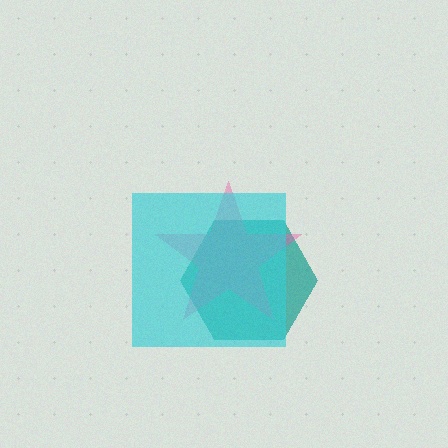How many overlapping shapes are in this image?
There are 3 overlapping shapes in the image.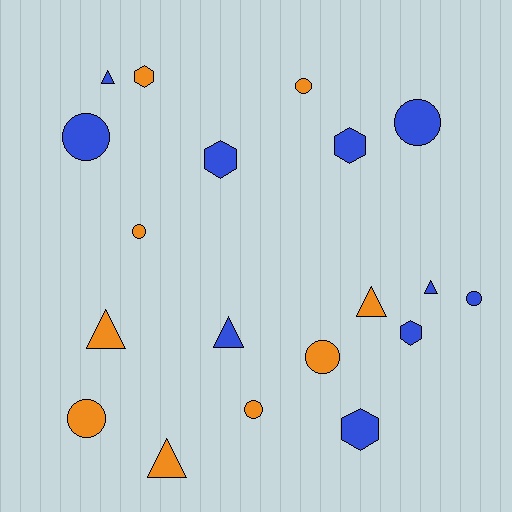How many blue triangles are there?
There are 3 blue triangles.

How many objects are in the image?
There are 19 objects.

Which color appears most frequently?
Blue, with 10 objects.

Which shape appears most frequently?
Circle, with 8 objects.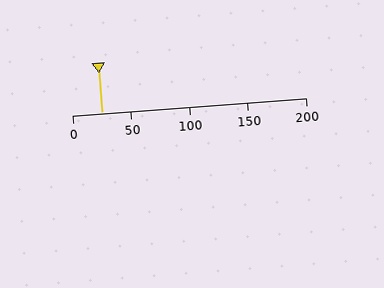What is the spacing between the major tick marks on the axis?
The major ticks are spaced 50 apart.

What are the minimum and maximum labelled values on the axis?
The axis runs from 0 to 200.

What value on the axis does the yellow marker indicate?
The marker indicates approximately 25.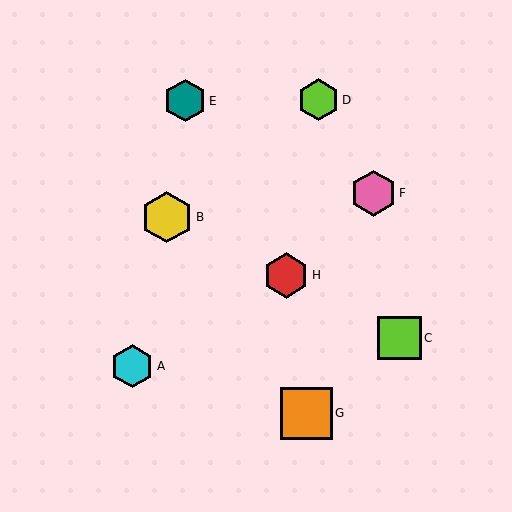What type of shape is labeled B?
Shape B is a yellow hexagon.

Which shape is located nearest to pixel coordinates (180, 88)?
The teal hexagon (labeled E) at (185, 101) is nearest to that location.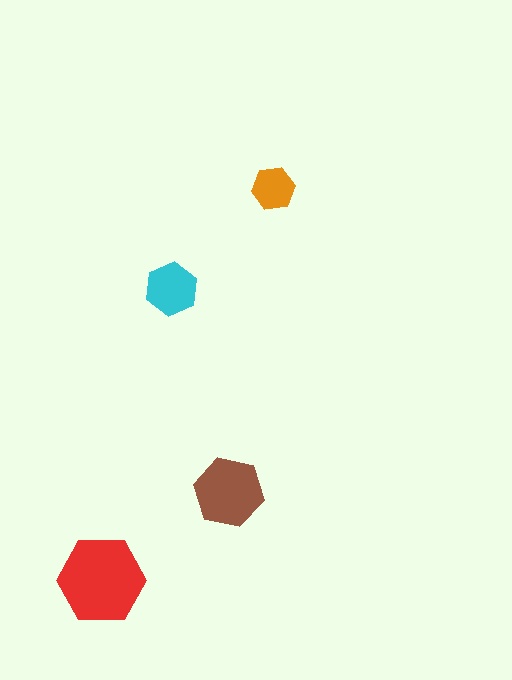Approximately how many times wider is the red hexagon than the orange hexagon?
About 2 times wider.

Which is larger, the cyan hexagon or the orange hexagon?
The cyan one.